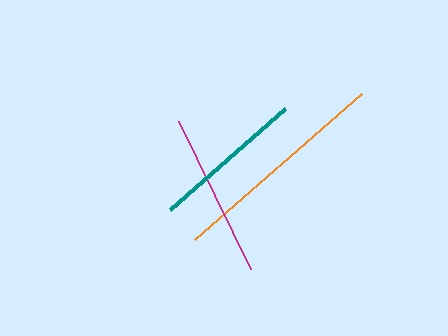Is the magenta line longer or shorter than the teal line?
The magenta line is longer than the teal line.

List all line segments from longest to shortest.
From longest to shortest: orange, magenta, teal.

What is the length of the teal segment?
The teal segment is approximately 153 pixels long.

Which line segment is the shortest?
The teal line is the shortest at approximately 153 pixels.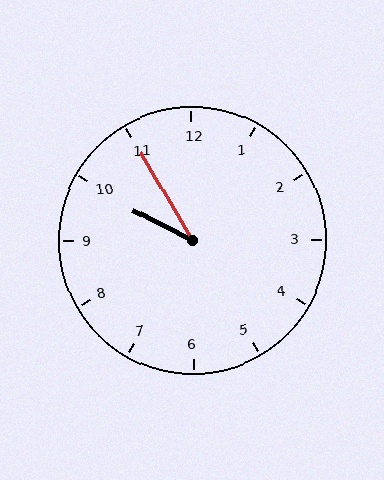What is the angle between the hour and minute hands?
Approximately 32 degrees.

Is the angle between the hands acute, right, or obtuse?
It is acute.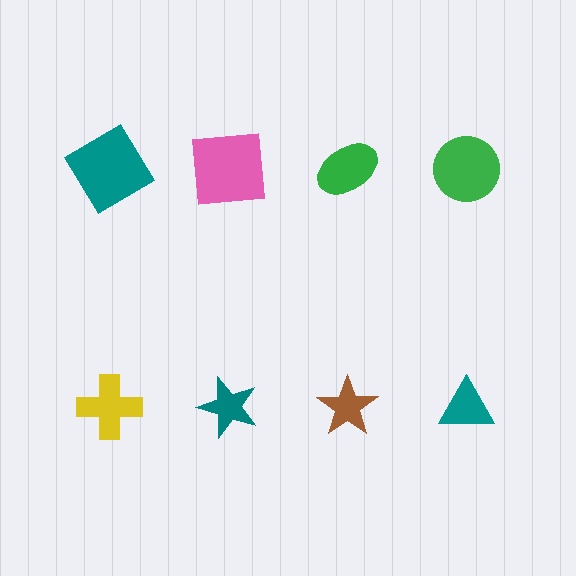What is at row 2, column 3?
A brown star.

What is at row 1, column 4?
A green circle.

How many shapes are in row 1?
4 shapes.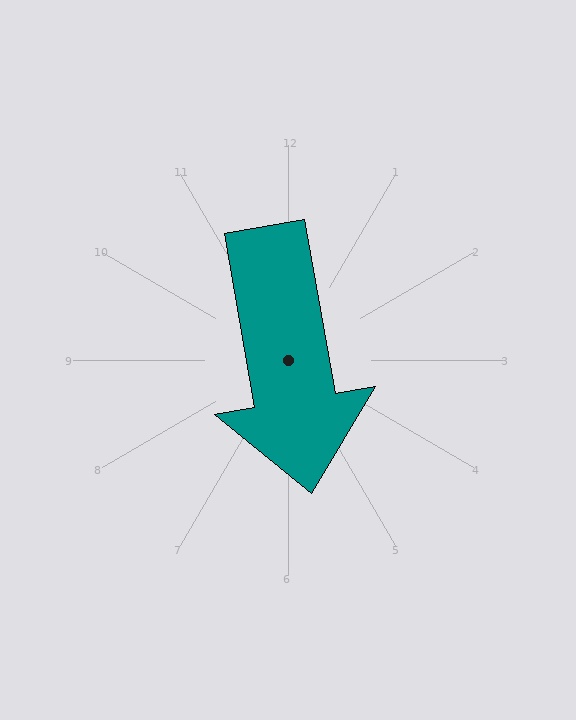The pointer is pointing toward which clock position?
Roughly 6 o'clock.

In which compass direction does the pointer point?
South.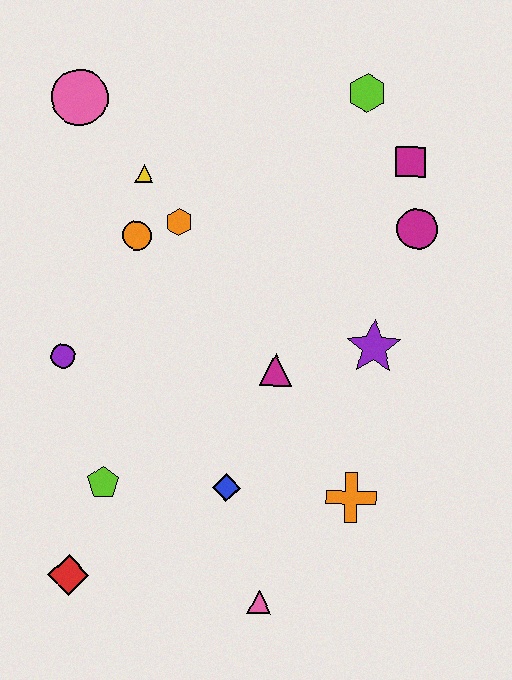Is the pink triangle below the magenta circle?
Yes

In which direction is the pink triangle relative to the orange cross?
The pink triangle is below the orange cross.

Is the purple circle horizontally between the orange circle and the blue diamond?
No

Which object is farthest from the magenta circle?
The red diamond is farthest from the magenta circle.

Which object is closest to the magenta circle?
The magenta square is closest to the magenta circle.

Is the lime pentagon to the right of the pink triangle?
No